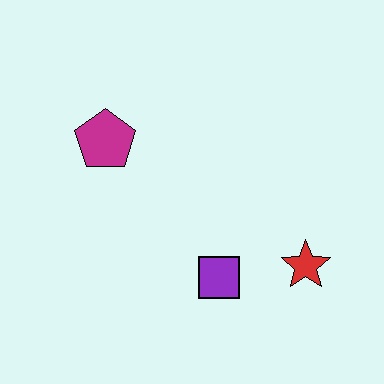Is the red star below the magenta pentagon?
Yes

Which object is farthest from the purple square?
The magenta pentagon is farthest from the purple square.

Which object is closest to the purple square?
The red star is closest to the purple square.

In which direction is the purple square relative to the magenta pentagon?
The purple square is below the magenta pentagon.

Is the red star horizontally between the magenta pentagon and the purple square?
No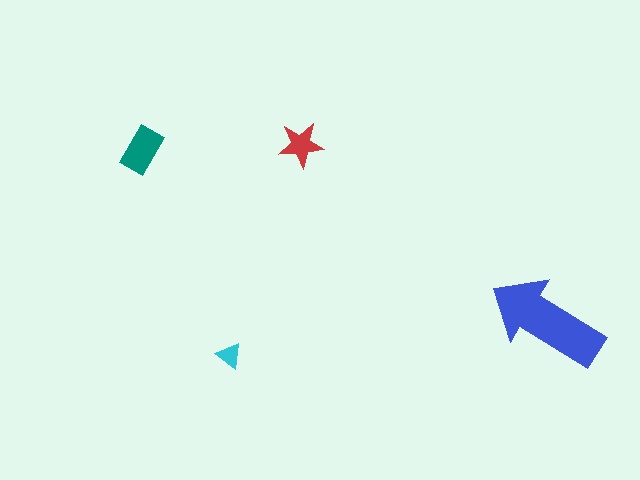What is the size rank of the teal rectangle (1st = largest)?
2nd.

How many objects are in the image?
There are 4 objects in the image.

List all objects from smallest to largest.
The cyan triangle, the red star, the teal rectangle, the blue arrow.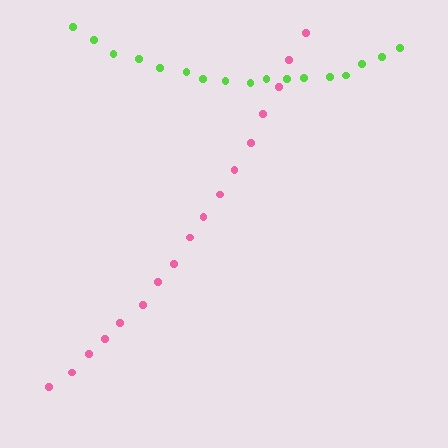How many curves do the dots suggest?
There are 2 distinct paths.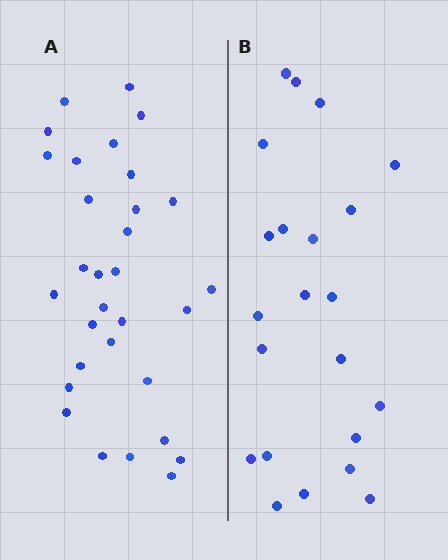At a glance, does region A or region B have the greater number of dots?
Region A (the left region) has more dots.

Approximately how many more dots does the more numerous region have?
Region A has roughly 8 or so more dots than region B.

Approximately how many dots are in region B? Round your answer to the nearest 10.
About 20 dots. (The exact count is 22, which rounds to 20.)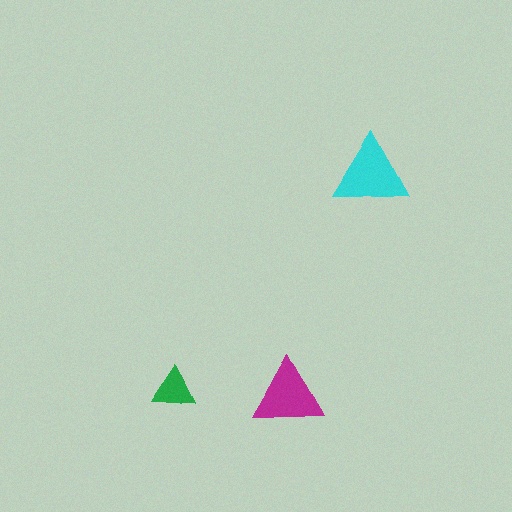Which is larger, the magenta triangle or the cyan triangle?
The cyan one.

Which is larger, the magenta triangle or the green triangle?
The magenta one.